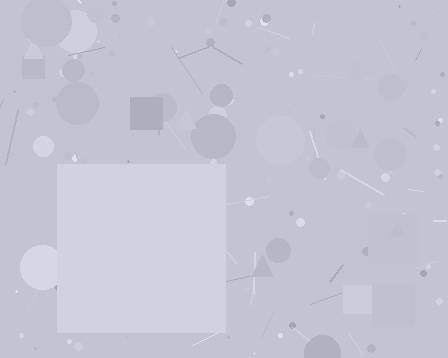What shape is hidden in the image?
A square is hidden in the image.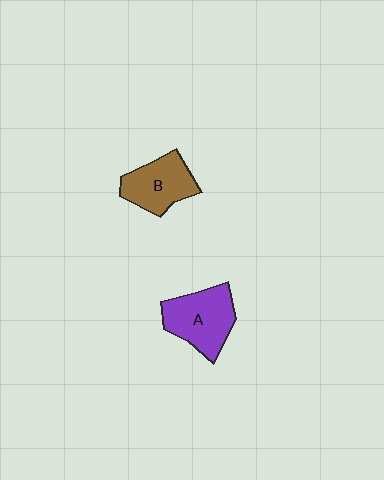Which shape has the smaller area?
Shape B (brown).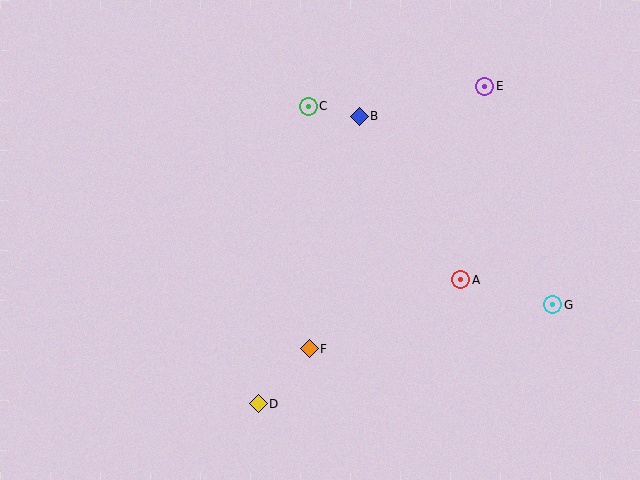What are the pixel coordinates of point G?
Point G is at (553, 305).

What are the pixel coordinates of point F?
Point F is at (309, 349).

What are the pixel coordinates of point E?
Point E is at (485, 86).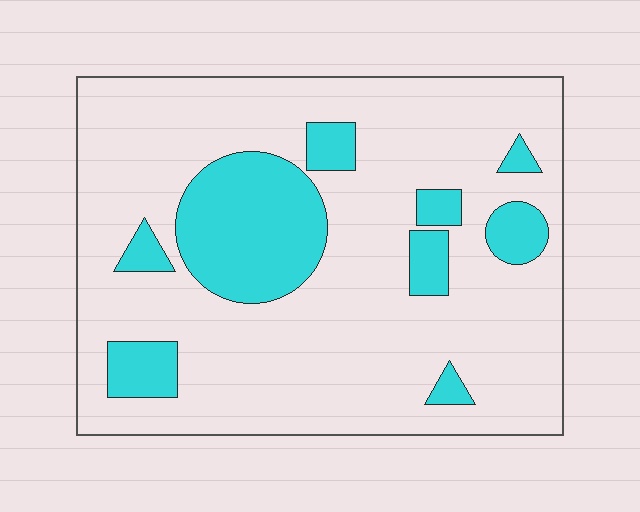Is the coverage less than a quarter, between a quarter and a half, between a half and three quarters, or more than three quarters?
Less than a quarter.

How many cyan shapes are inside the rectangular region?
9.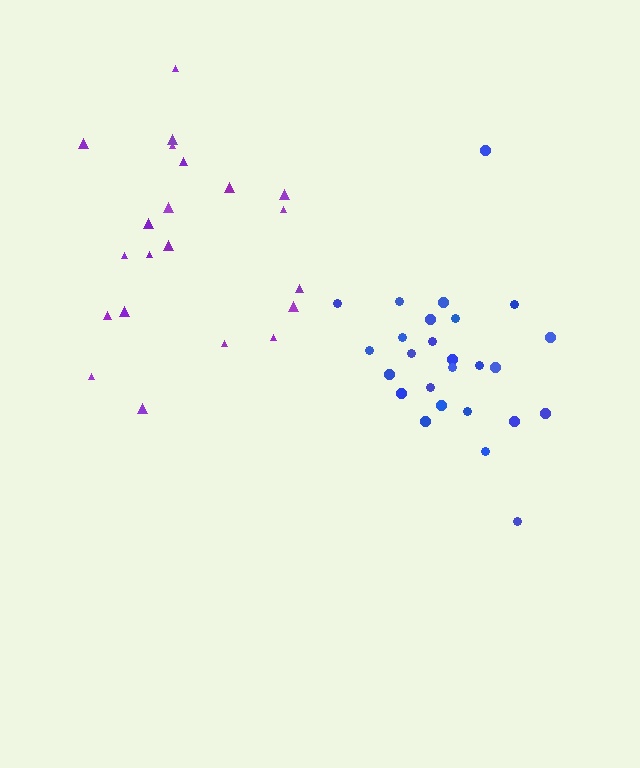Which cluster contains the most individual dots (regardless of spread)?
Blue (26).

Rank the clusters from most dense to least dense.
blue, purple.